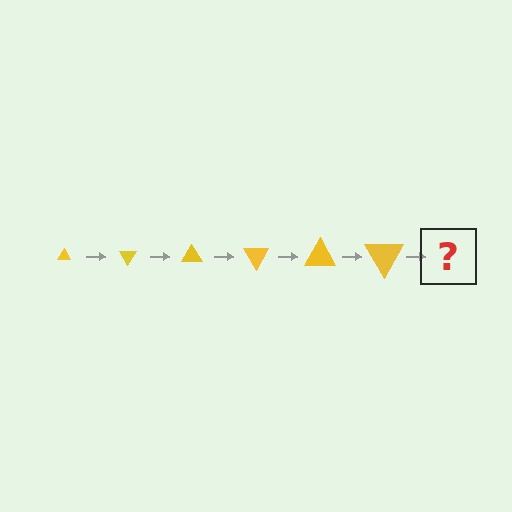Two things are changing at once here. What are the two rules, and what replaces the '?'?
The two rules are that the triangle grows larger each step and it rotates 60 degrees each step. The '?' should be a triangle, larger than the previous one and rotated 360 degrees from the start.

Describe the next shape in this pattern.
It should be a triangle, larger than the previous one and rotated 360 degrees from the start.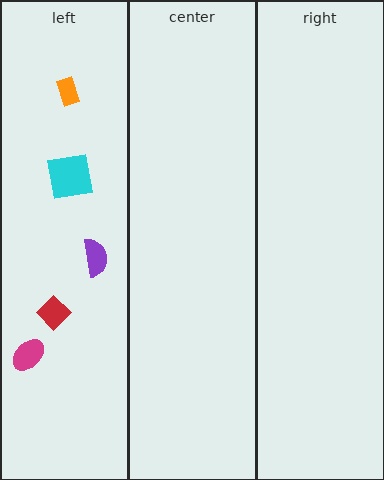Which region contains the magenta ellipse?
The left region.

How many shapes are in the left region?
5.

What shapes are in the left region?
The magenta ellipse, the cyan square, the purple semicircle, the orange rectangle, the red diamond.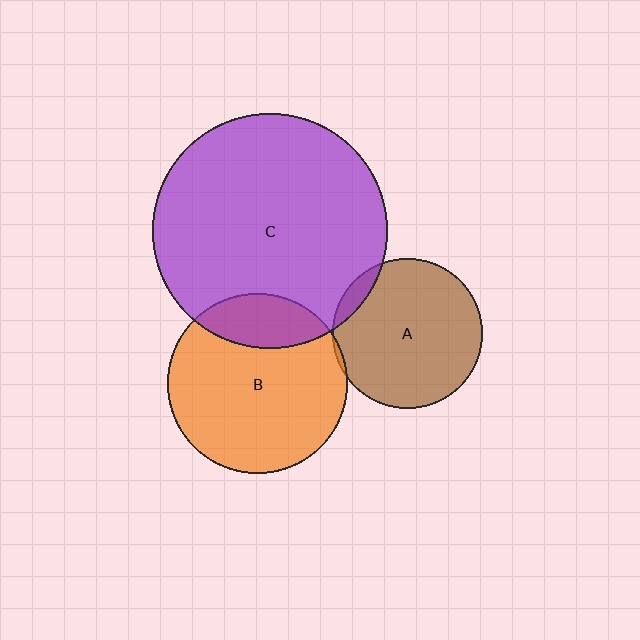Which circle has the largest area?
Circle C (purple).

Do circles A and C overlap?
Yes.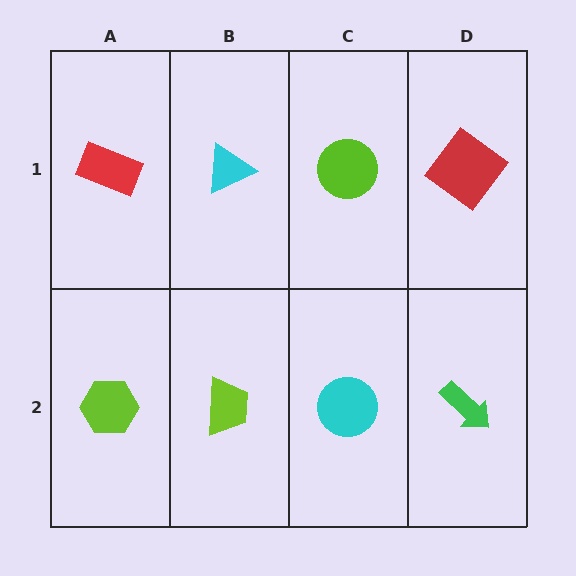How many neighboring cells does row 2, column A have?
2.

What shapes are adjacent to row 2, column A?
A red rectangle (row 1, column A), a lime trapezoid (row 2, column B).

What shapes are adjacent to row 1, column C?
A cyan circle (row 2, column C), a cyan triangle (row 1, column B), a red diamond (row 1, column D).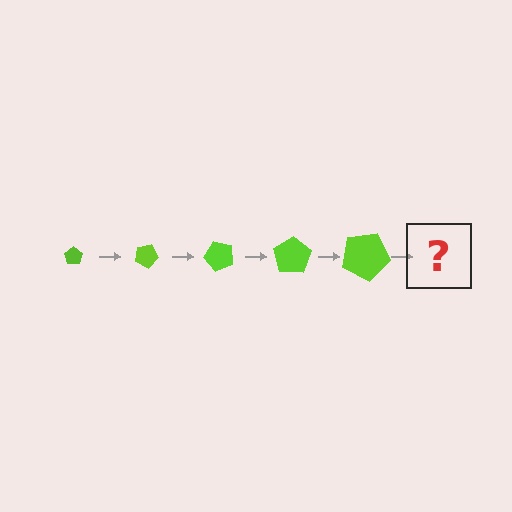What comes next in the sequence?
The next element should be a pentagon, larger than the previous one and rotated 125 degrees from the start.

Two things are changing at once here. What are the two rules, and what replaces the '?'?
The two rules are that the pentagon grows larger each step and it rotates 25 degrees each step. The '?' should be a pentagon, larger than the previous one and rotated 125 degrees from the start.